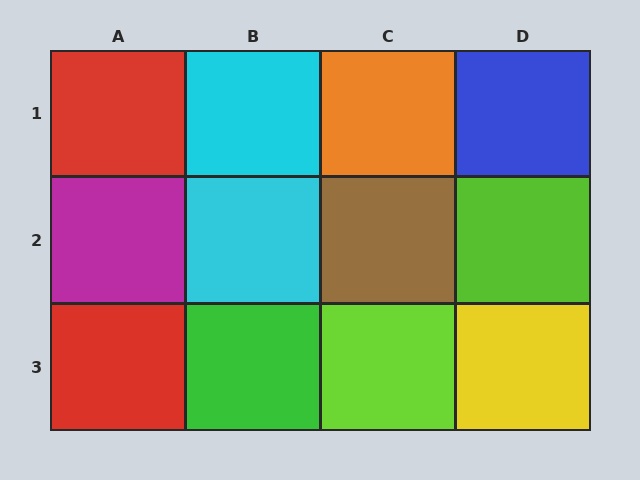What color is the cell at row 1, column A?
Red.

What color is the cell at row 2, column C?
Brown.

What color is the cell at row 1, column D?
Blue.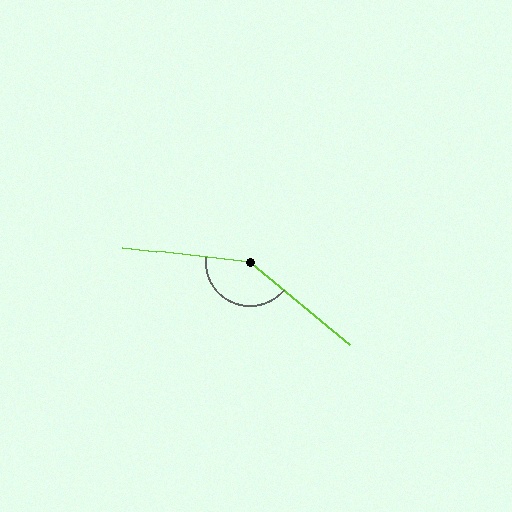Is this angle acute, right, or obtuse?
It is obtuse.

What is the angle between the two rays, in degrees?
Approximately 147 degrees.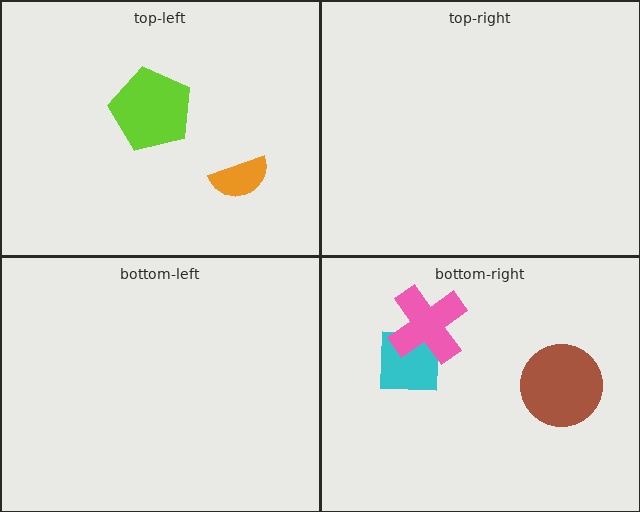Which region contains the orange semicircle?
The top-left region.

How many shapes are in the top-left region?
2.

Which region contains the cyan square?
The bottom-right region.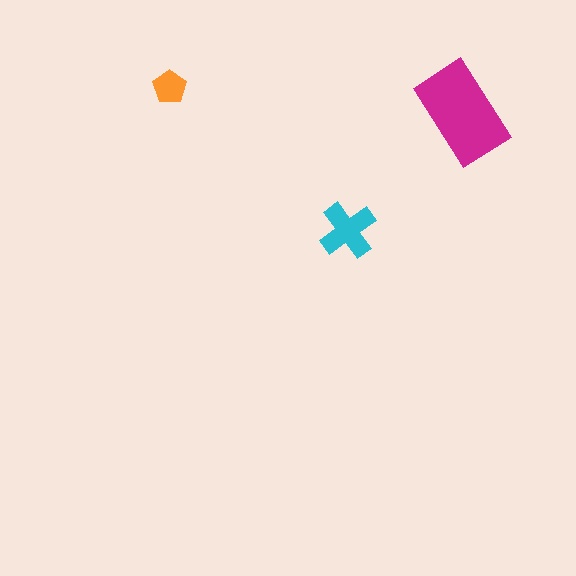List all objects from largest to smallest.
The magenta rectangle, the cyan cross, the orange pentagon.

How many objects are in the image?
There are 3 objects in the image.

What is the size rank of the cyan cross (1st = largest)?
2nd.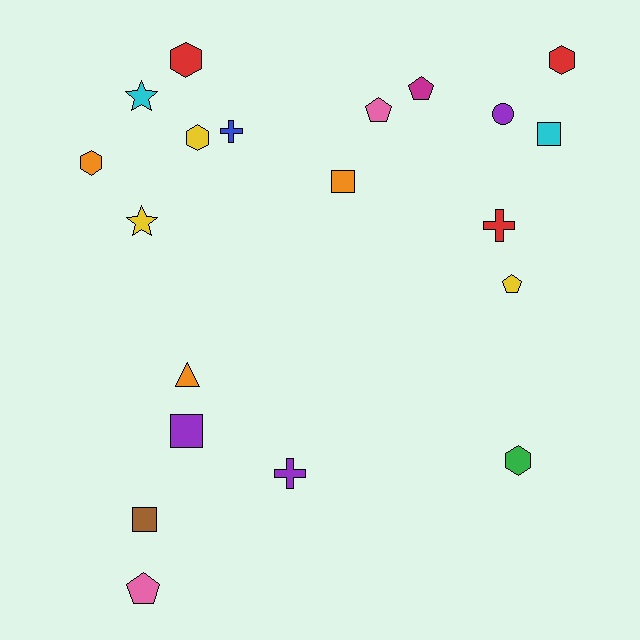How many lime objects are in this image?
There are no lime objects.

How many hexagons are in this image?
There are 5 hexagons.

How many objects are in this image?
There are 20 objects.